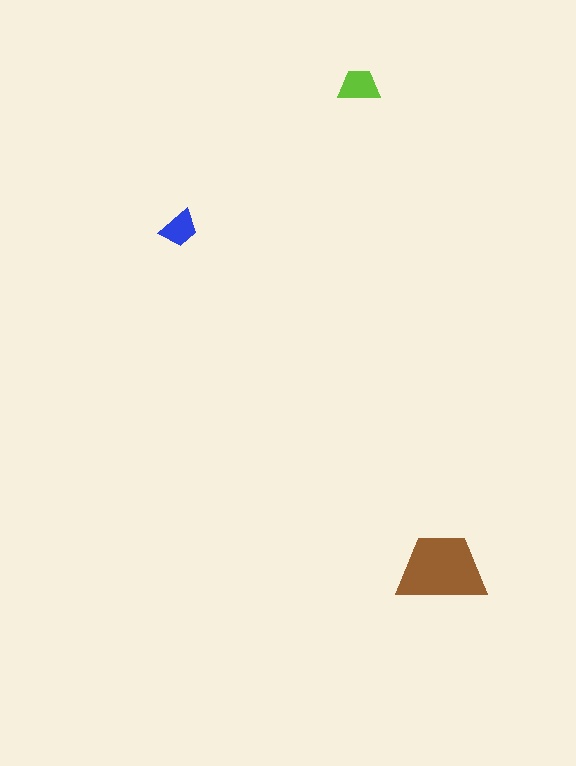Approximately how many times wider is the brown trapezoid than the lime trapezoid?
About 2 times wider.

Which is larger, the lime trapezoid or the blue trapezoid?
The lime one.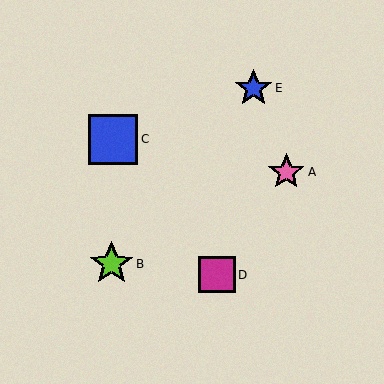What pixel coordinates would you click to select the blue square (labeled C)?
Click at (113, 139) to select the blue square C.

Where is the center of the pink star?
The center of the pink star is at (286, 172).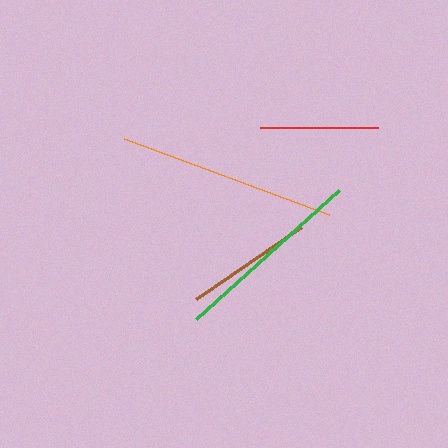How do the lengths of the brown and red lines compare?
The brown and red lines are approximately the same length.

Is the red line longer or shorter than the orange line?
The orange line is longer than the red line.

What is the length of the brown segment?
The brown segment is approximately 128 pixels long.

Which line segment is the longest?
The orange line is the longest at approximately 219 pixels.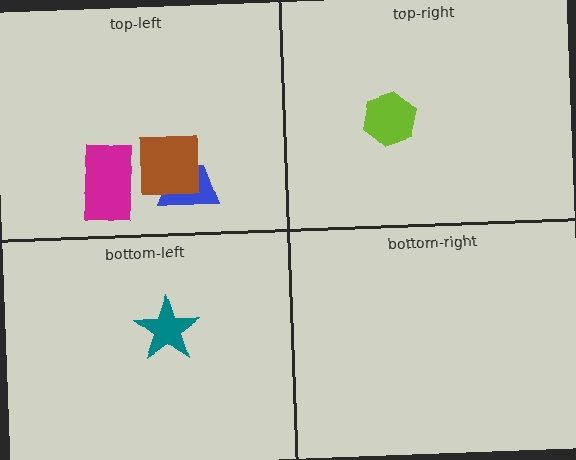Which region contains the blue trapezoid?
The top-left region.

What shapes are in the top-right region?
The lime hexagon.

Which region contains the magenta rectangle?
The top-left region.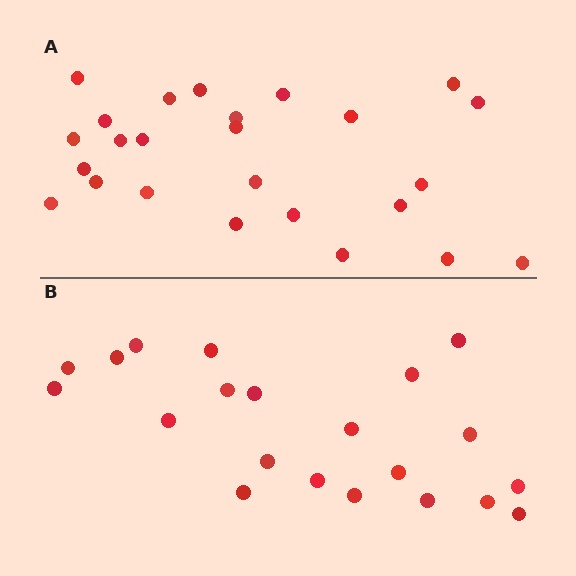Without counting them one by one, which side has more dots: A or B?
Region A (the top region) has more dots.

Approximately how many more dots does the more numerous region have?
Region A has about 4 more dots than region B.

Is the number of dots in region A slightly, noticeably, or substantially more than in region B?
Region A has only slightly more — the two regions are fairly close. The ratio is roughly 1.2 to 1.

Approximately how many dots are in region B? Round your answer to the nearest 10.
About 20 dots. (The exact count is 21, which rounds to 20.)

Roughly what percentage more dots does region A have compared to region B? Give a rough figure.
About 20% more.